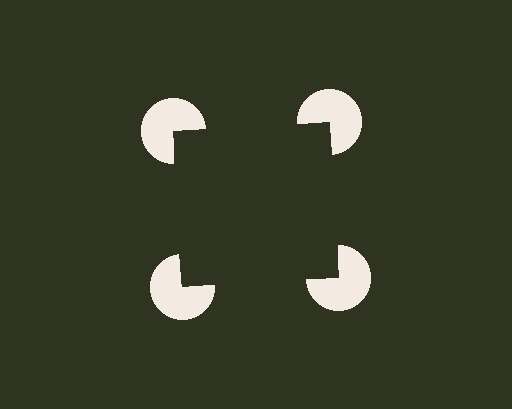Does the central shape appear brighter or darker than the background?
It typically appears slightly darker than the background, even though no actual brightness change is drawn.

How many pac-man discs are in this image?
There are 4 — one at each vertex of the illusory square.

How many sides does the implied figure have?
4 sides.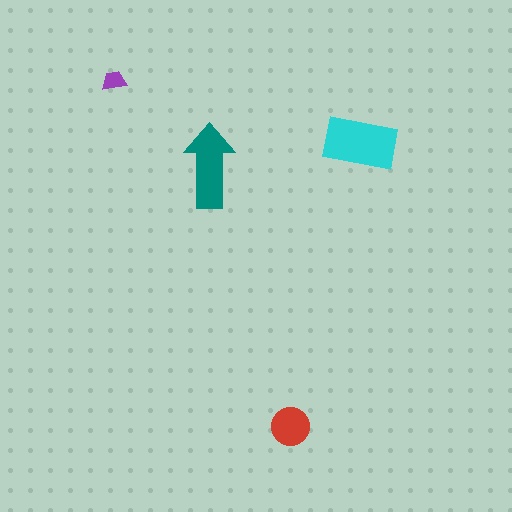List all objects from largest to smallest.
The cyan rectangle, the teal arrow, the red circle, the purple trapezoid.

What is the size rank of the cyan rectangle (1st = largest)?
1st.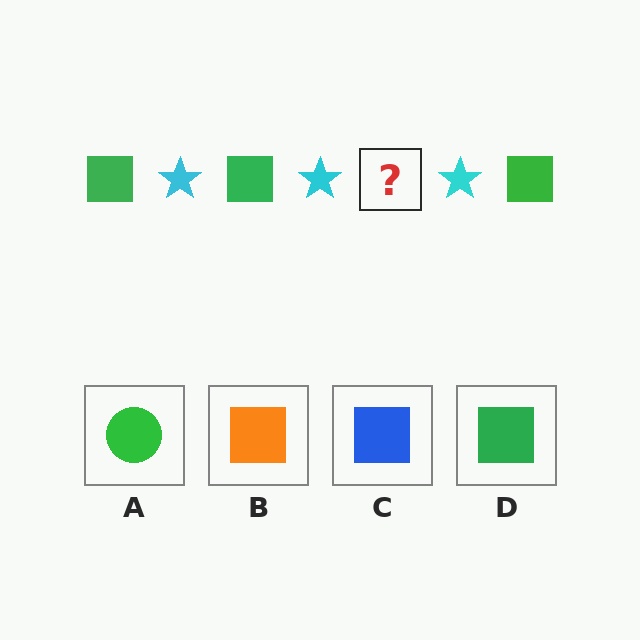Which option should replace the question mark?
Option D.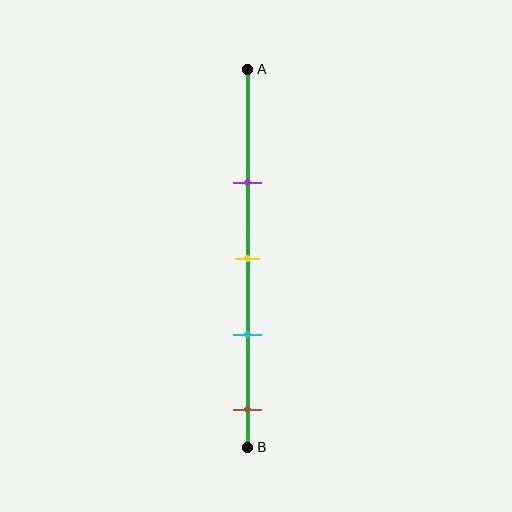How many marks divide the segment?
There are 4 marks dividing the segment.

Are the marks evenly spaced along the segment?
Yes, the marks are approximately evenly spaced.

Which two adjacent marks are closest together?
The yellow and cyan marks are the closest adjacent pair.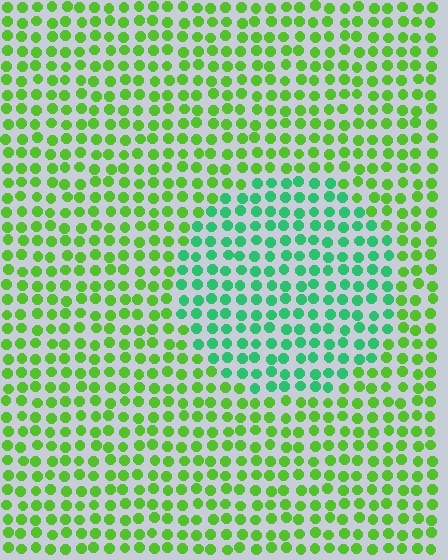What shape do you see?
I see a circle.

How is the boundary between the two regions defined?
The boundary is defined purely by a slight shift in hue (about 44 degrees). Spacing, size, and orientation are identical on both sides.